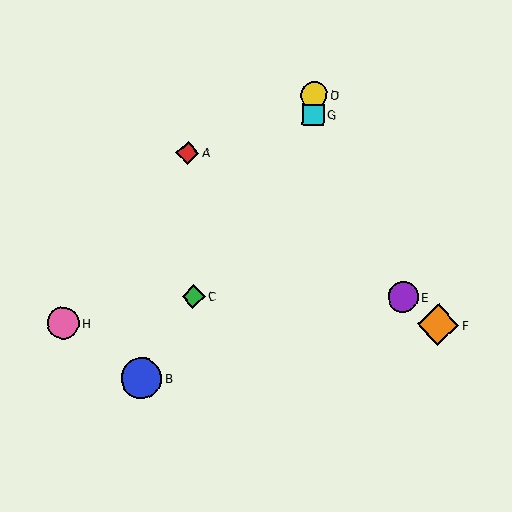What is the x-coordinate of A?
Object A is at x≈188.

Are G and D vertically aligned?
Yes, both are at x≈313.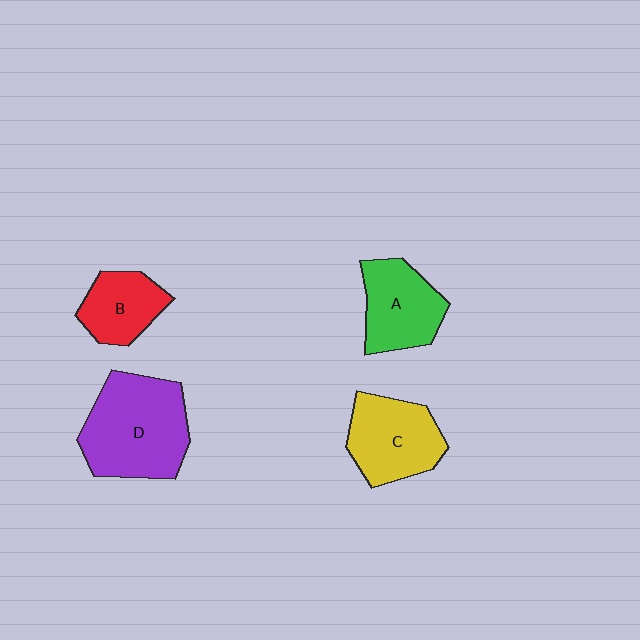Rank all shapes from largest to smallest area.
From largest to smallest: D (purple), C (yellow), A (green), B (red).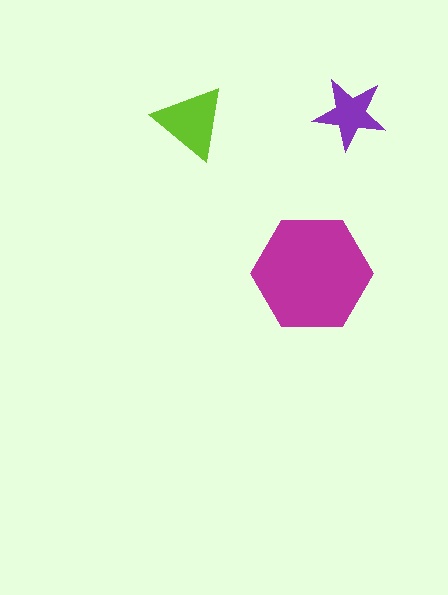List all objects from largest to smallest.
The magenta hexagon, the lime triangle, the purple star.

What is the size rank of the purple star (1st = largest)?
3rd.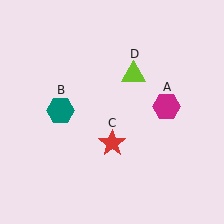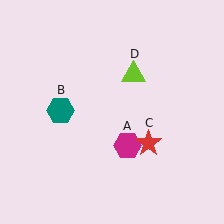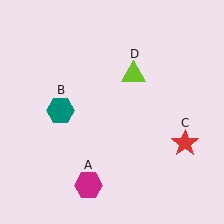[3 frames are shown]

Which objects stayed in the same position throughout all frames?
Teal hexagon (object B) and lime triangle (object D) remained stationary.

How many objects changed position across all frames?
2 objects changed position: magenta hexagon (object A), red star (object C).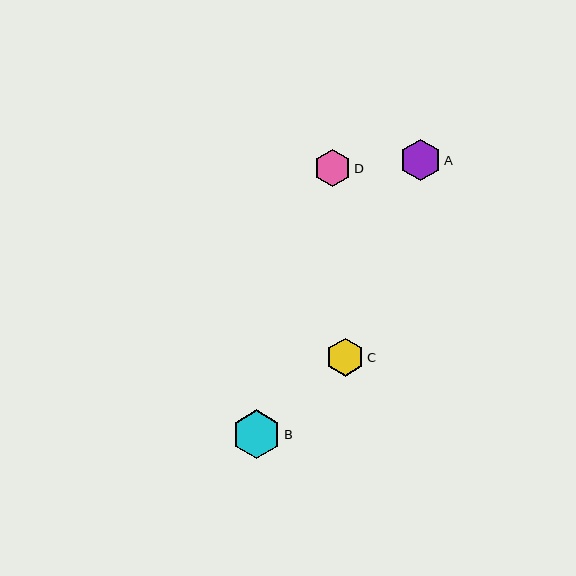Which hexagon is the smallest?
Hexagon D is the smallest with a size of approximately 38 pixels.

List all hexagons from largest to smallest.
From largest to smallest: B, A, C, D.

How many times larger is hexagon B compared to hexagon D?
Hexagon B is approximately 1.3 times the size of hexagon D.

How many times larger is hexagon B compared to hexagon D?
Hexagon B is approximately 1.3 times the size of hexagon D.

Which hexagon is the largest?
Hexagon B is the largest with a size of approximately 49 pixels.